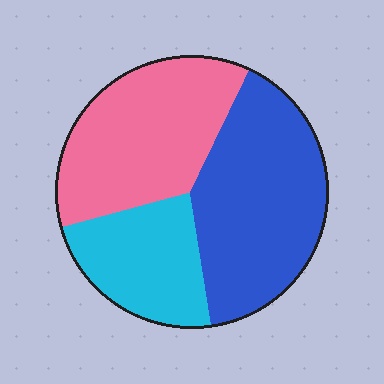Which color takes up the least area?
Cyan, at roughly 25%.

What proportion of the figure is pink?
Pink covers around 35% of the figure.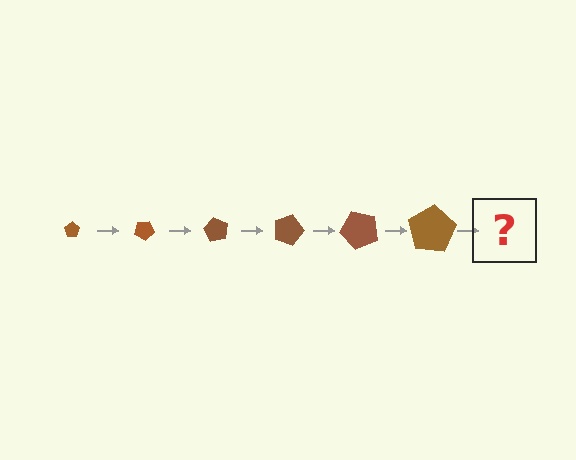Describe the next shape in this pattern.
It should be a pentagon, larger than the previous one and rotated 180 degrees from the start.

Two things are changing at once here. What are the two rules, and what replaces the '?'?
The two rules are that the pentagon grows larger each step and it rotates 30 degrees each step. The '?' should be a pentagon, larger than the previous one and rotated 180 degrees from the start.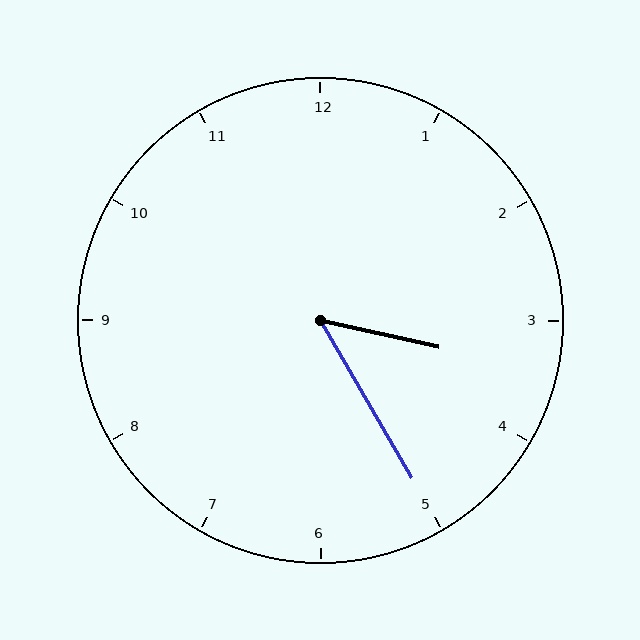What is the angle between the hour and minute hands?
Approximately 48 degrees.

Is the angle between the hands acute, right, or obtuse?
It is acute.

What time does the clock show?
3:25.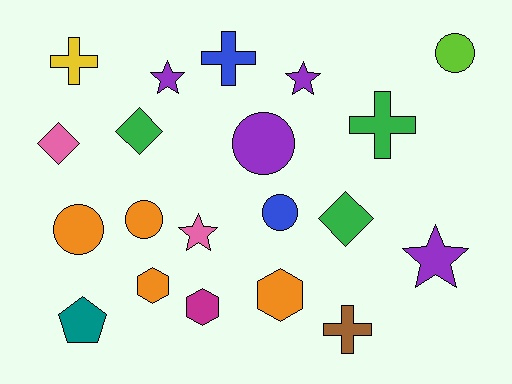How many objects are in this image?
There are 20 objects.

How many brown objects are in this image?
There is 1 brown object.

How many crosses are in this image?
There are 4 crosses.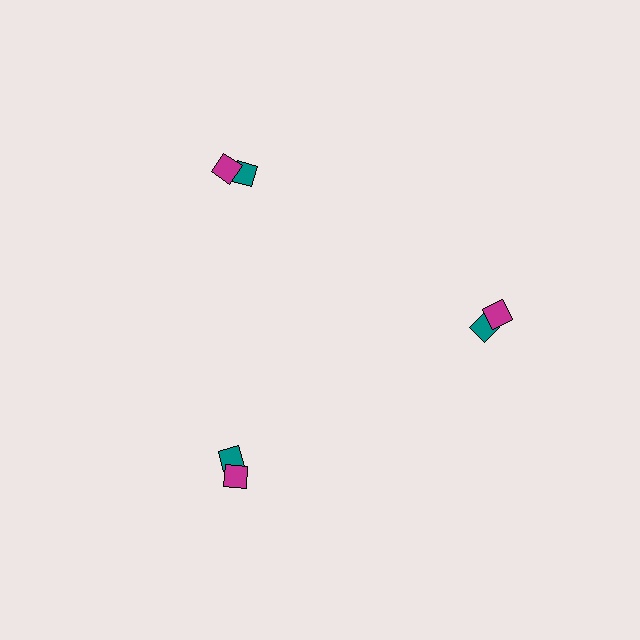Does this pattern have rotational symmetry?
Yes, this pattern has 3-fold rotational symmetry. It looks the same after rotating 120 degrees around the center.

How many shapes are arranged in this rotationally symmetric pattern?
There are 6 shapes, arranged in 3 groups of 2.